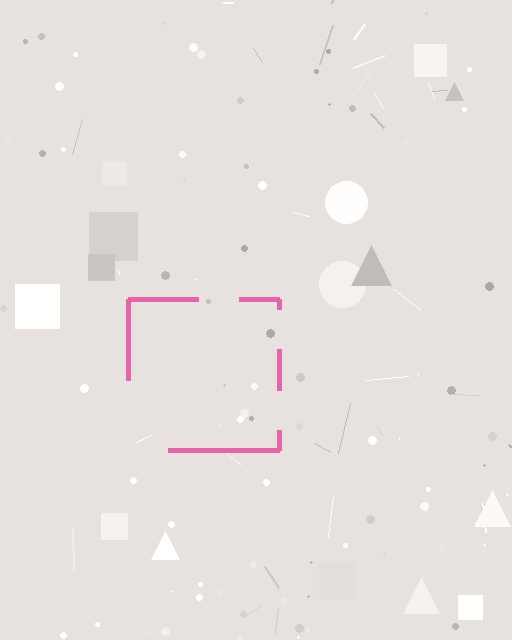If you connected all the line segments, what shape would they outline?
They would outline a square.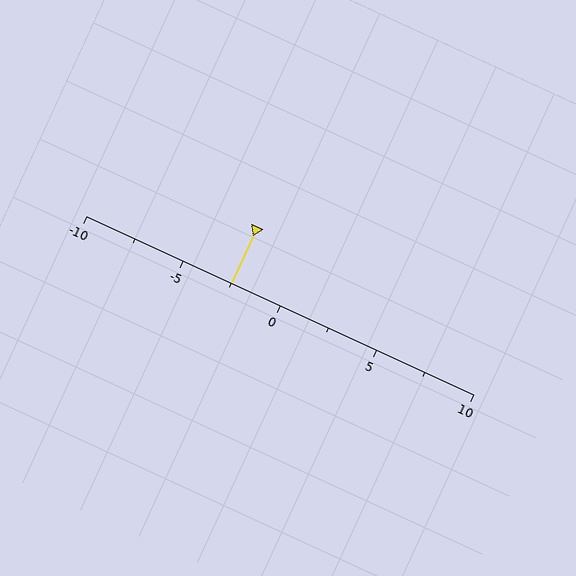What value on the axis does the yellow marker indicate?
The marker indicates approximately -2.5.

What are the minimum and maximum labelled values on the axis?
The axis runs from -10 to 10.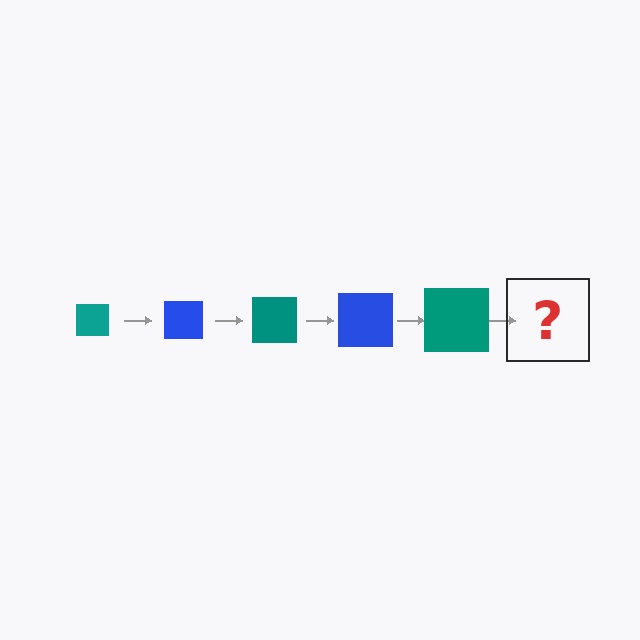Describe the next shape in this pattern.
It should be a blue square, larger than the previous one.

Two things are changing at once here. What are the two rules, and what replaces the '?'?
The two rules are that the square grows larger each step and the color cycles through teal and blue. The '?' should be a blue square, larger than the previous one.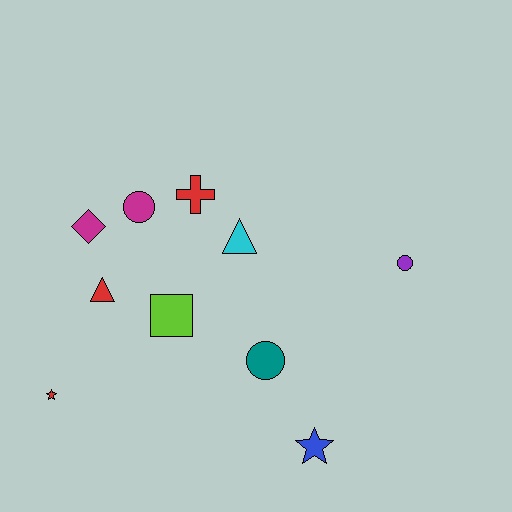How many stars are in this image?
There are 2 stars.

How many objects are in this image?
There are 10 objects.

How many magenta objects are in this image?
There are 2 magenta objects.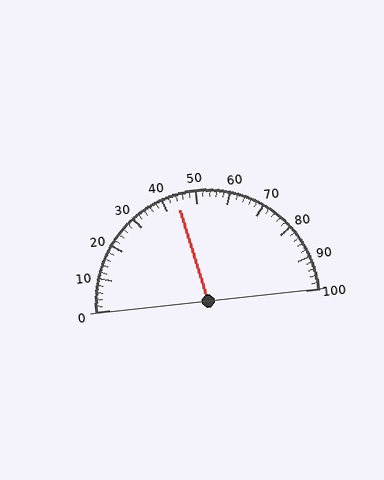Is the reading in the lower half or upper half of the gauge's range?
The reading is in the lower half of the range (0 to 100).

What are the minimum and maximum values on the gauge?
The gauge ranges from 0 to 100.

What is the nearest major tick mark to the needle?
The nearest major tick mark is 40.